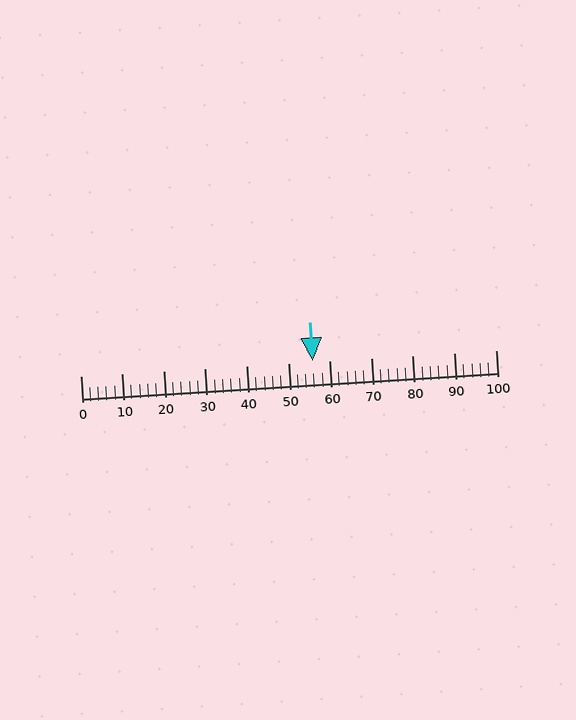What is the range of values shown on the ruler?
The ruler shows values from 0 to 100.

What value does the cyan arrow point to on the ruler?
The cyan arrow points to approximately 56.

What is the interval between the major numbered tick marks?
The major tick marks are spaced 10 units apart.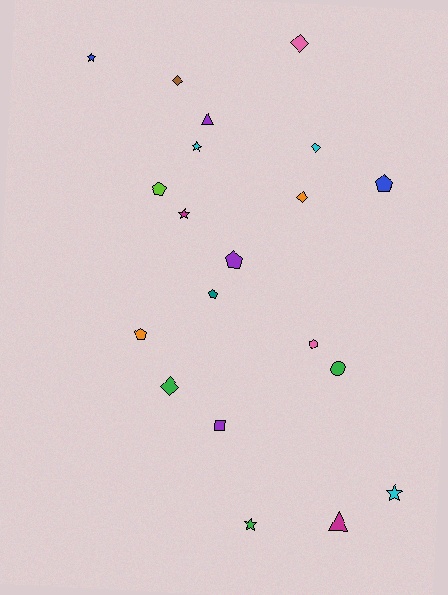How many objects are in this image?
There are 20 objects.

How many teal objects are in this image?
There is 1 teal object.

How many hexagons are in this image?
There is 1 hexagon.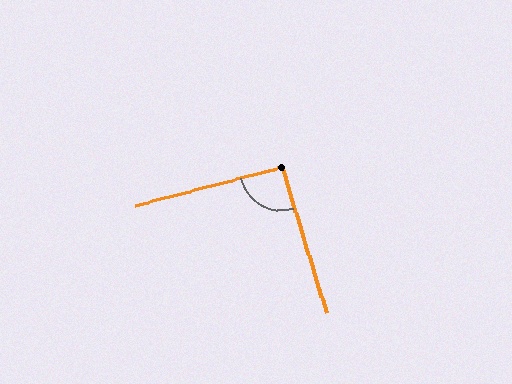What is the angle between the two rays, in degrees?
Approximately 92 degrees.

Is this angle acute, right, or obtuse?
It is approximately a right angle.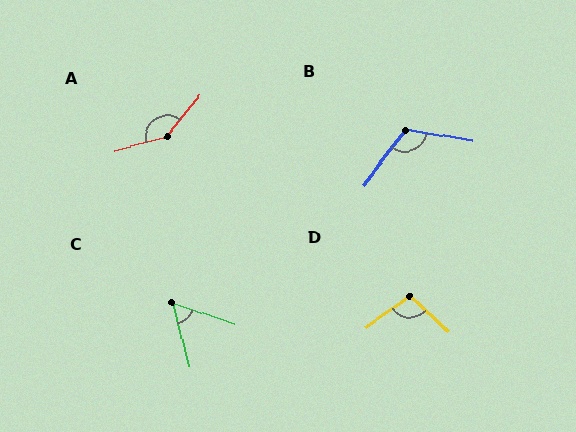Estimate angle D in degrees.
Approximately 102 degrees.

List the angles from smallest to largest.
C (56°), D (102°), B (117°), A (144°).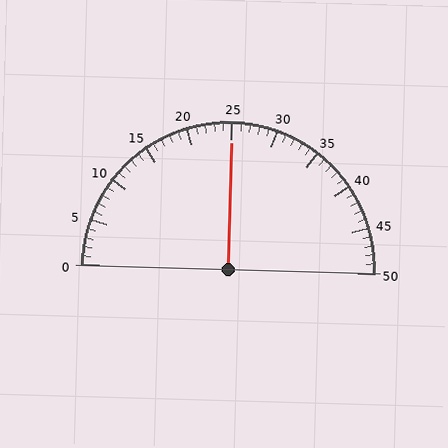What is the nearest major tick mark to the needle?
The nearest major tick mark is 25.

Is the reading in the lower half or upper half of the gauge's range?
The reading is in the upper half of the range (0 to 50).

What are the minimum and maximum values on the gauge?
The gauge ranges from 0 to 50.